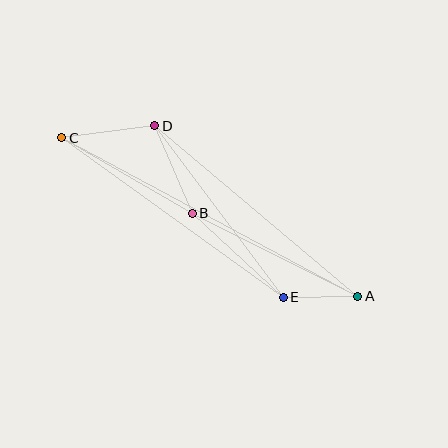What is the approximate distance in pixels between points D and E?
The distance between D and E is approximately 214 pixels.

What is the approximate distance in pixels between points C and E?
The distance between C and E is approximately 273 pixels.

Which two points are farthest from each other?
Points A and C are farthest from each other.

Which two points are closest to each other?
Points A and E are closest to each other.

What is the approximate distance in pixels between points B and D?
The distance between B and D is approximately 95 pixels.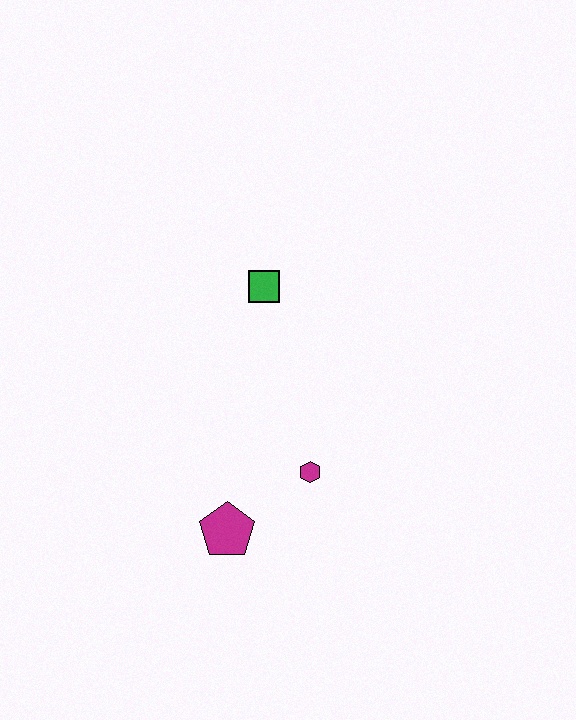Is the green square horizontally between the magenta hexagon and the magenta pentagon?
Yes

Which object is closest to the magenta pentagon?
The magenta hexagon is closest to the magenta pentagon.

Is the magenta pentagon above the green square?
No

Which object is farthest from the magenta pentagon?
The green square is farthest from the magenta pentagon.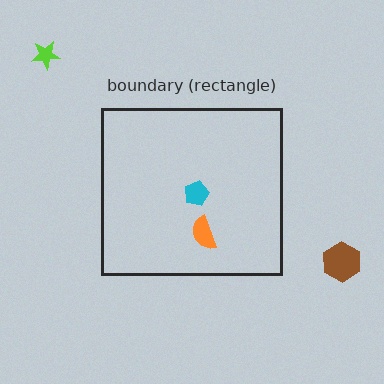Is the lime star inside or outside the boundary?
Outside.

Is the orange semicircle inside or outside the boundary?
Inside.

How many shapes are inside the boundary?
2 inside, 2 outside.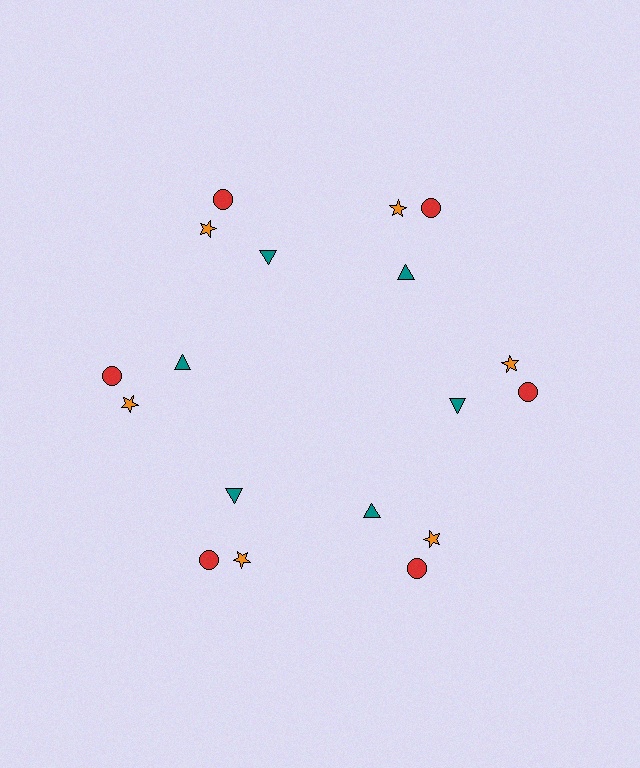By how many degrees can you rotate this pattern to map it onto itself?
The pattern maps onto itself every 60 degrees of rotation.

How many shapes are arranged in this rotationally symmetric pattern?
There are 18 shapes, arranged in 6 groups of 3.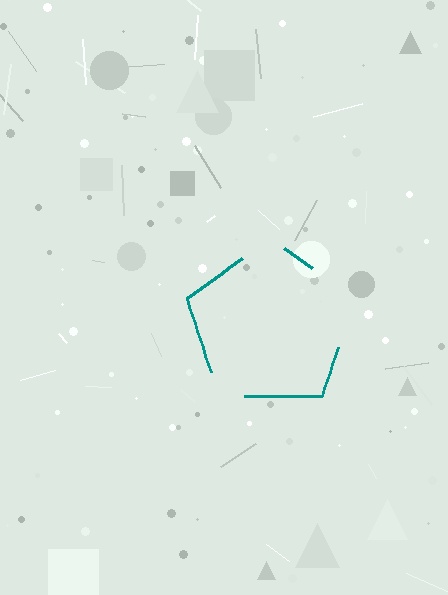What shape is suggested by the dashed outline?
The dashed outline suggests a pentagon.